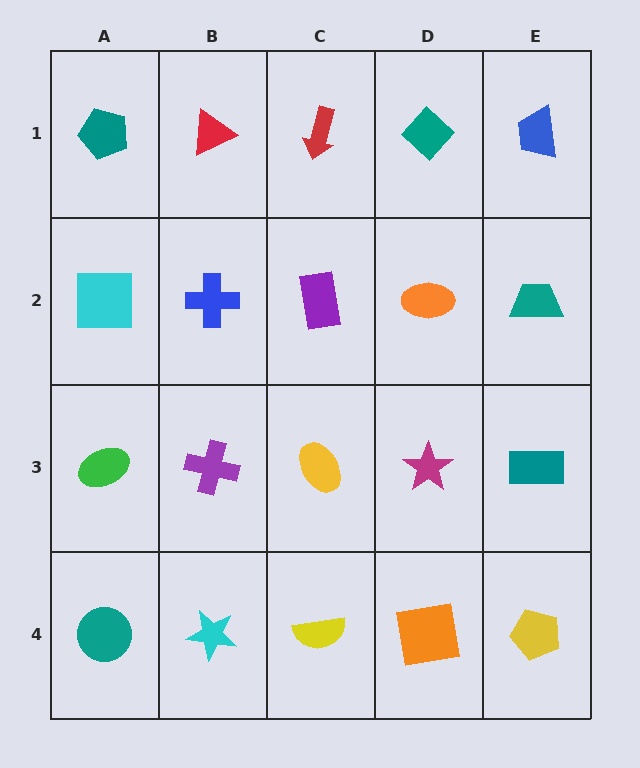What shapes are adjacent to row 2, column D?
A teal diamond (row 1, column D), a magenta star (row 3, column D), a purple rectangle (row 2, column C), a teal trapezoid (row 2, column E).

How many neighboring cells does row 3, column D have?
4.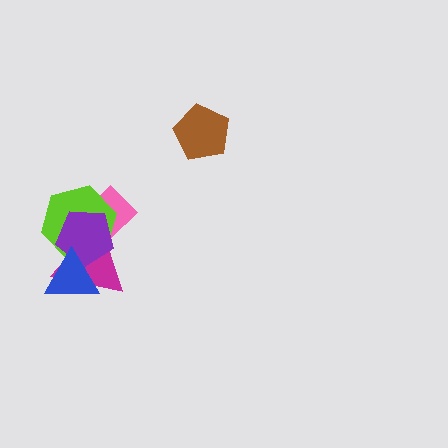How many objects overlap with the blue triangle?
3 objects overlap with the blue triangle.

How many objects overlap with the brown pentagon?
0 objects overlap with the brown pentagon.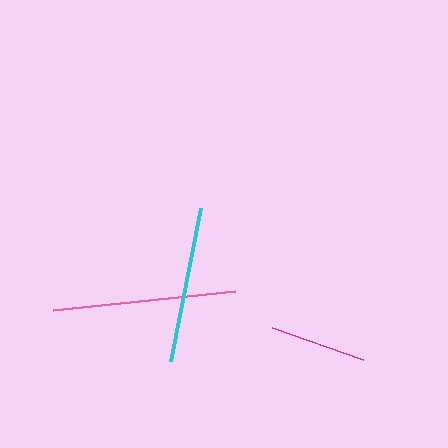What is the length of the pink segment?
The pink segment is approximately 183 pixels long.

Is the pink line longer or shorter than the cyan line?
The pink line is longer than the cyan line.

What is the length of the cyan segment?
The cyan segment is approximately 156 pixels long.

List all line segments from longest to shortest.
From longest to shortest: pink, cyan, magenta.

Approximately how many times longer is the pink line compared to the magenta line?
The pink line is approximately 1.9 times the length of the magenta line.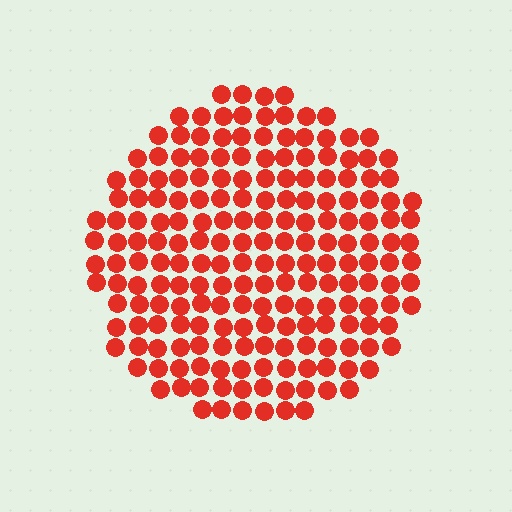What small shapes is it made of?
It is made of small circles.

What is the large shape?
The large shape is a circle.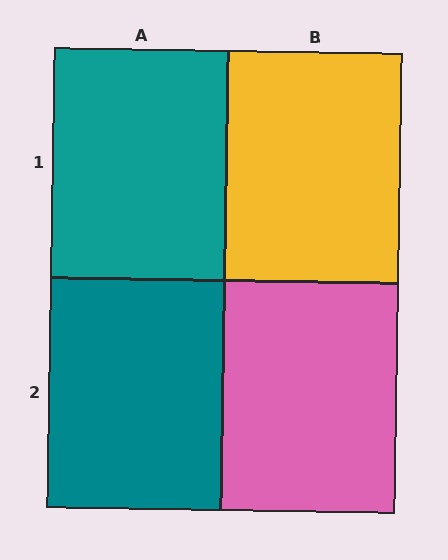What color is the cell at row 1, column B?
Yellow.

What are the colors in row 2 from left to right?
Teal, pink.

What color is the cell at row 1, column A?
Teal.